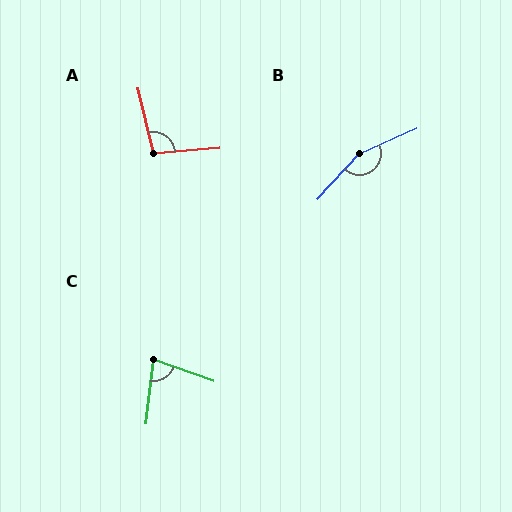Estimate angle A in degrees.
Approximately 98 degrees.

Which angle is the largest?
B, at approximately 157 degrees.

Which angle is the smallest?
C, at approximately 77 degrees.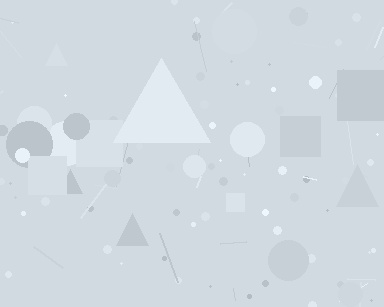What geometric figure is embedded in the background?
A triangle is embedded in the background.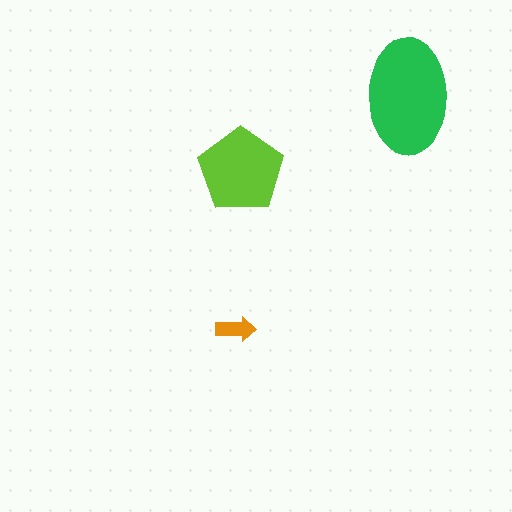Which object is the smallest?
The orange arrow.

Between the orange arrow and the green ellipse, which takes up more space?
The green ellipse.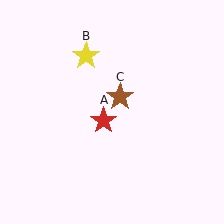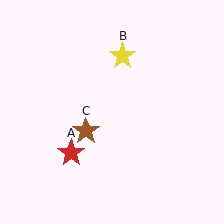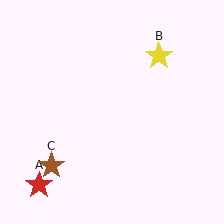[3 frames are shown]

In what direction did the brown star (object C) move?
The brown star (object C) moved down and to the left.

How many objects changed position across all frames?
3 objects changed position: red star (object A), yellow star (object B), brown star (object C).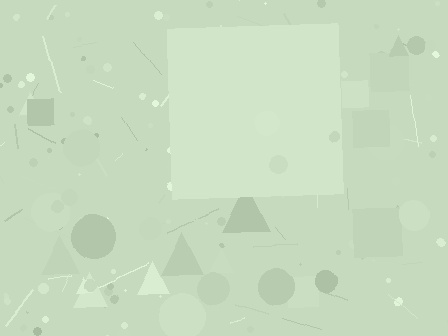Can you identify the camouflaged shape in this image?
The camouflaged shape is a square.